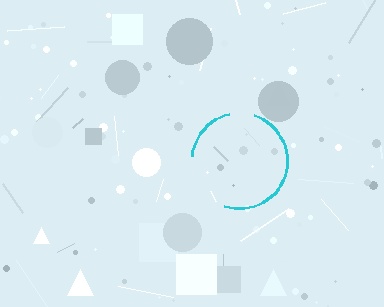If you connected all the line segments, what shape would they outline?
They would outline a circle.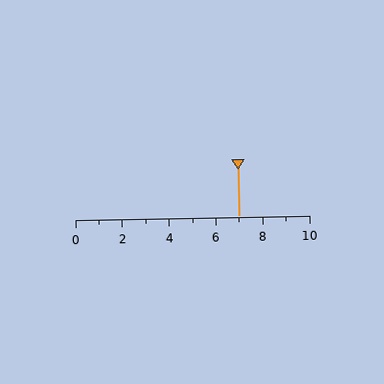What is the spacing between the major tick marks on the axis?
The major ticks are spaced 2 apart.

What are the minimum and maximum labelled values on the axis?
The axis runs from 0 to 10.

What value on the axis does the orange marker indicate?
The marker indicates approximately 7.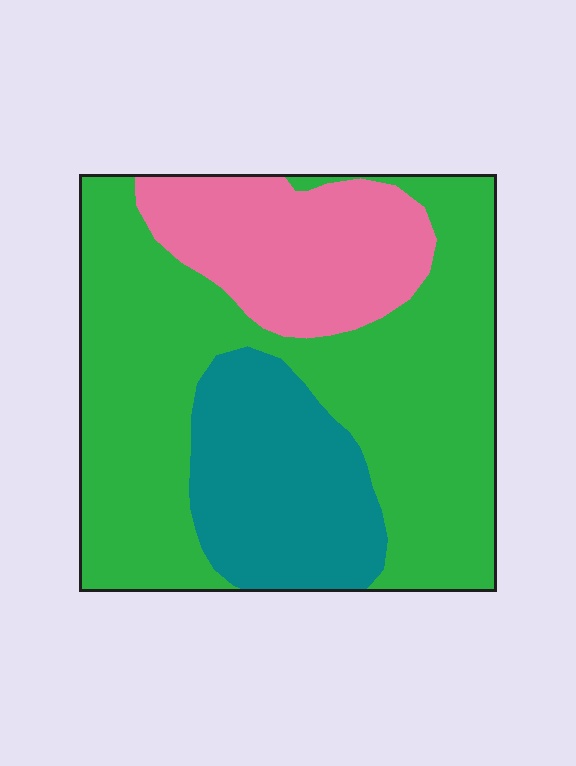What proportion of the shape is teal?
Teal takes up about one fifth (1/5) of the shape.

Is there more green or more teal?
Green.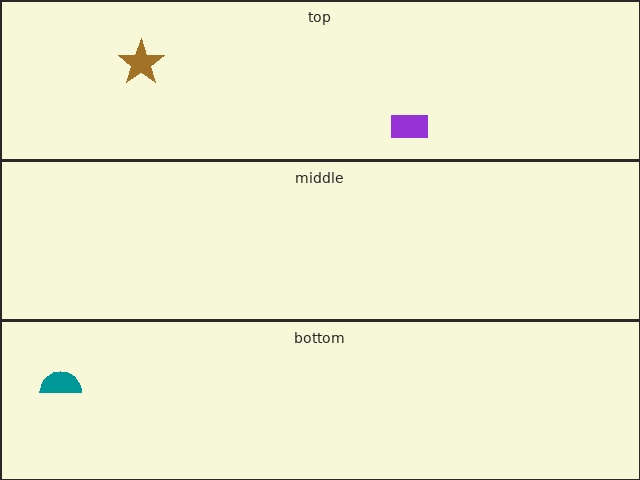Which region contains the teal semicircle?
The bottom region.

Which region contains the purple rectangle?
The top region.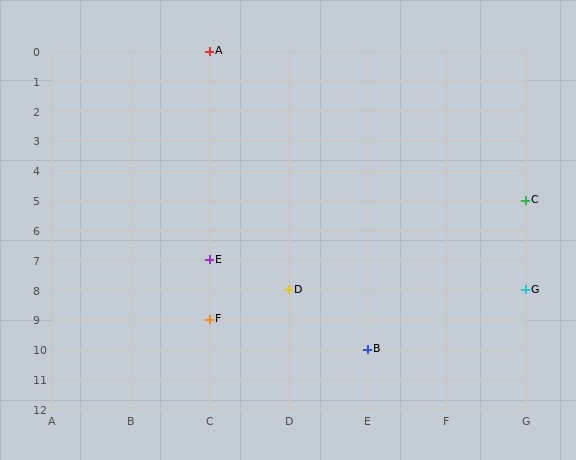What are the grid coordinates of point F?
Point F is at grid coordinates (C, 9).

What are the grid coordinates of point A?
Point A is at grid coordinates (C, 0).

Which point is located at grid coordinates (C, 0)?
Point A is at (C, 0).